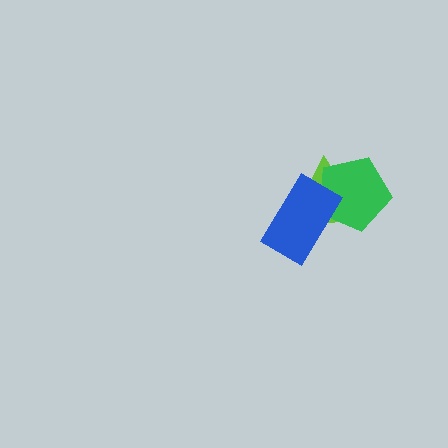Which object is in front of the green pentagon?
The blue rectangle is in front of the green pentagon.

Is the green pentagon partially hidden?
Yes, it is partially covered by another shape.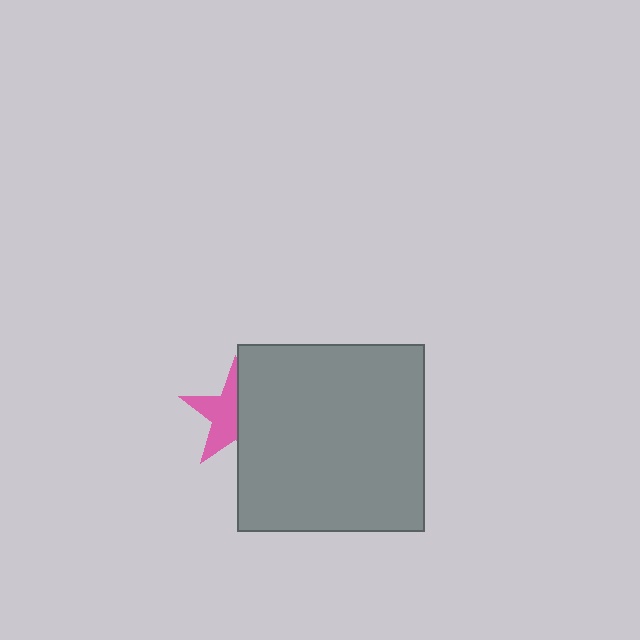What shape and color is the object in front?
The object in front is a gray square.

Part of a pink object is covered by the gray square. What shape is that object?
It is a star.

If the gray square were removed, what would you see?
You would see the complete pink star.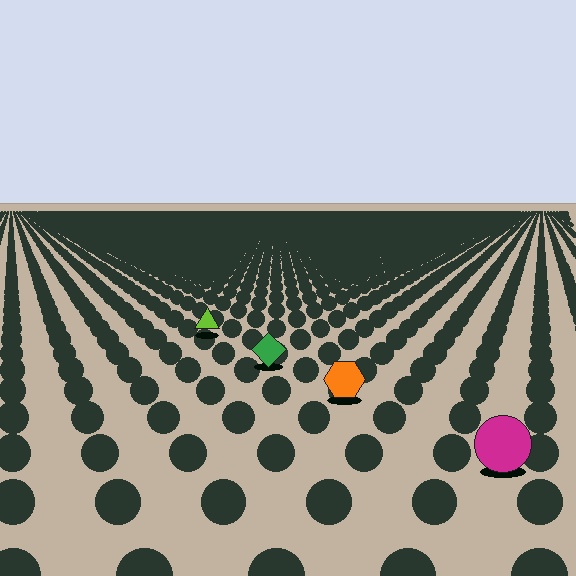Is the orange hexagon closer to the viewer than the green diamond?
Yes. The orange hexagon is closer — you can tell from the texture gradient: the ground texture is coarser near it.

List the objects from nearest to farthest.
From nearest to farthest: the magenta circle, the orange hexagon, the green diamond, the lime triangle.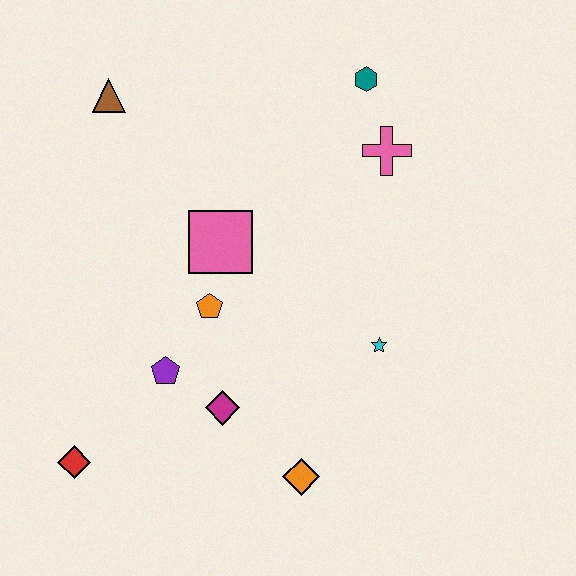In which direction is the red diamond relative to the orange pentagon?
The red diamond is below the orange pentagon.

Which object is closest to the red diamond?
The purple pentagon is closest to the red diamond.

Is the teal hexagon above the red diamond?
Yes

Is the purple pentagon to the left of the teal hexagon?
Yes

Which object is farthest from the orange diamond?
The brown triangle is farthest from the orange diamond.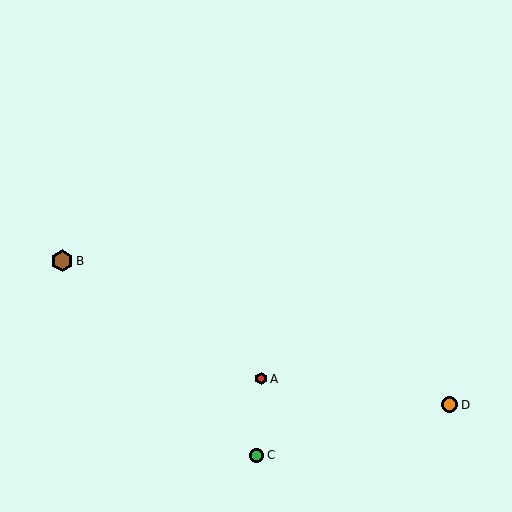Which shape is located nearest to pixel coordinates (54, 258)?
The brown hexagon (labeled B) at (62, 261) is nearest to that location.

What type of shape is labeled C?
Shape C is a green circle.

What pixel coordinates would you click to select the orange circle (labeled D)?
Click at (449, 405) to select the orange circle D.